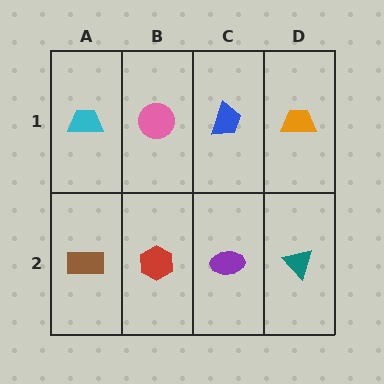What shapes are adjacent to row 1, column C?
A purple ellipse (row 2, column C), a pink circle (row 1, column B), an orange trapezoid (row 1, column D).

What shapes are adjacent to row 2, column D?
An orange trapezoid (row 1, column D), a purple ellipse (row 2, column C).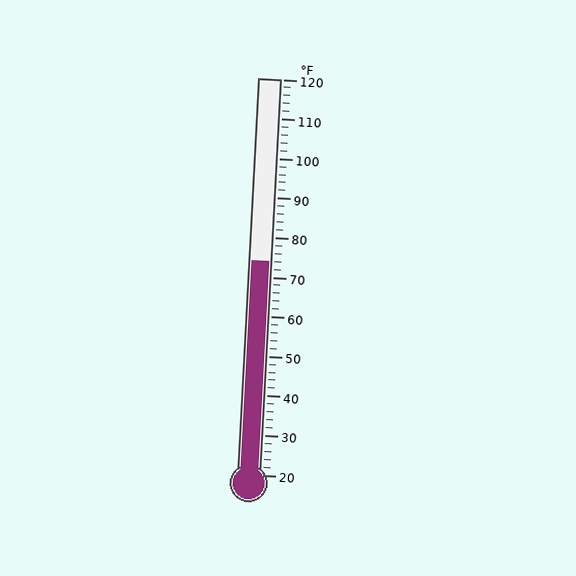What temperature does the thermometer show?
The thermometer shows approximately 74°F.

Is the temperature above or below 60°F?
The temperature is above 60°F.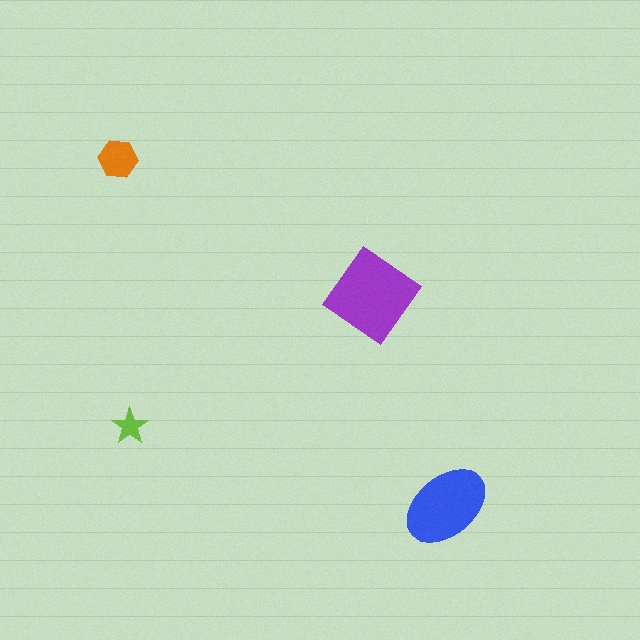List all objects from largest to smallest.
The purple diamond, the blue ellipse, the orange hexagon, the lime star.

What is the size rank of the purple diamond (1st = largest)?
1st.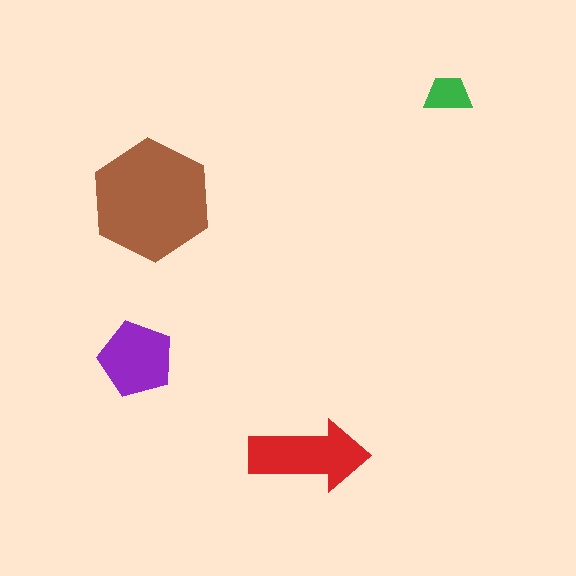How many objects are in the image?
There are 4 objects in the image.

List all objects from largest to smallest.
The brown hexagon, the red arrow, the purple pentagon, the green trapezoid.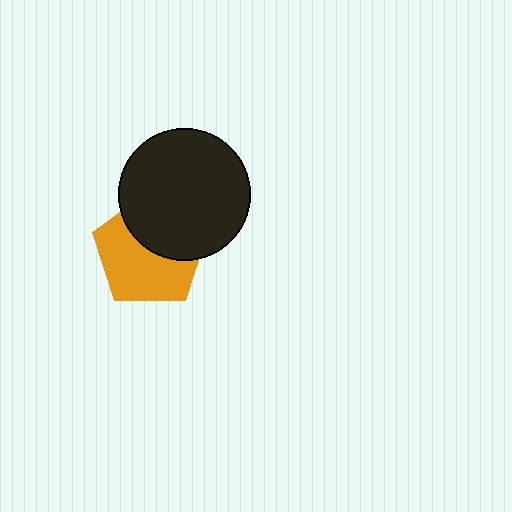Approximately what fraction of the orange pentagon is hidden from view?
Roughly 41% of the orange pentagon is hidden behind the black circle.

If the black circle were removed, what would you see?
You would see the complete orange pentagon.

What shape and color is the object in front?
The object in front is a black circle.